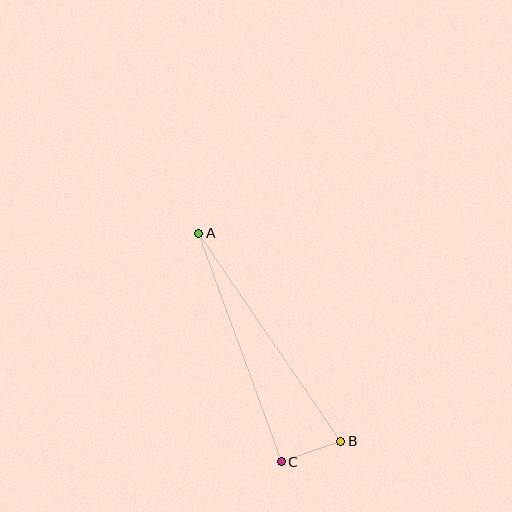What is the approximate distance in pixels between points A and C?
The distance between A and C is approximately 243 pixels.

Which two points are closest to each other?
Points B and C are closest to each other.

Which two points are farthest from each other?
Points A and B are farthest from each other.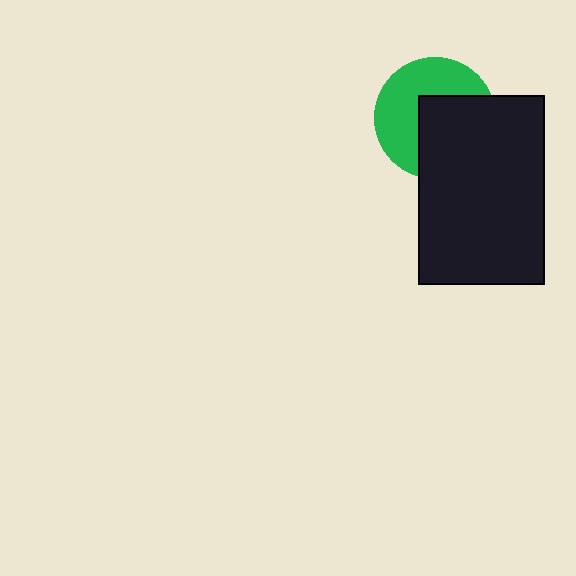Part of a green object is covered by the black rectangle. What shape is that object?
It is a circle.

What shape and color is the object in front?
The object in front is a black rectangle.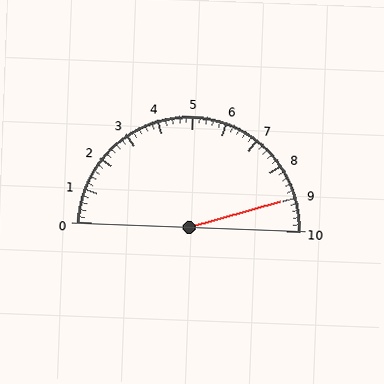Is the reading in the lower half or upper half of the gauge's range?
The reading is in the upper half of the range (0 to 10).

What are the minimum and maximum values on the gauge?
The gauge ranges from 0 to 10.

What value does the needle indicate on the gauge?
The needle indicates approximately 9.0.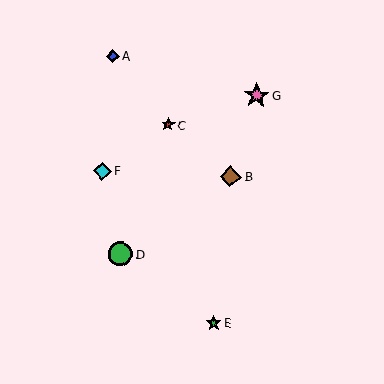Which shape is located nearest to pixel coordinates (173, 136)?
The red star (labeled C) at (168, 125) is nearest to that location.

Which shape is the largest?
The pink star (labeled G) is the largest.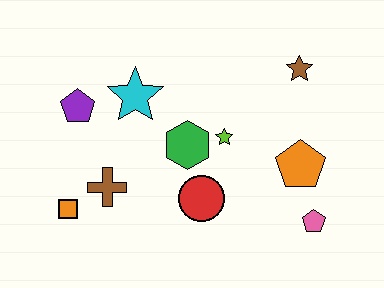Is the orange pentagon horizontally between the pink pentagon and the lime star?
Yes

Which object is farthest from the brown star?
The orange square is farthest from the brown star.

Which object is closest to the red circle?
The green hexagon is closest to the red circle.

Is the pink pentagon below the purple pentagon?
Yes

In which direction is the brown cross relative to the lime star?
The brown cross is to the left of the lime star.